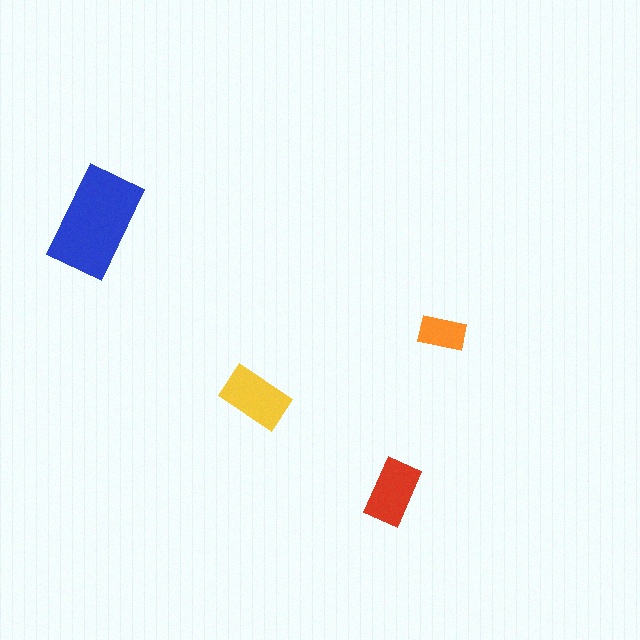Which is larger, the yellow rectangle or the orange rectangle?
The yellow one.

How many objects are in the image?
There are 4 objects in the image.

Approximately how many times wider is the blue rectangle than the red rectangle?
About 1.5 times wider.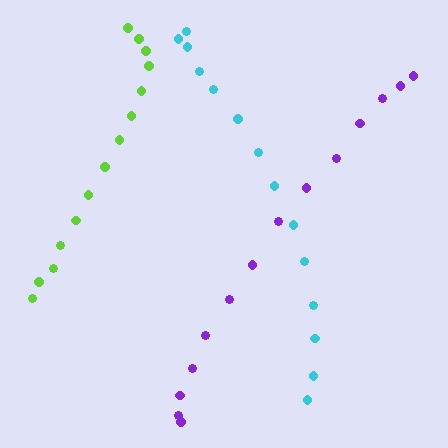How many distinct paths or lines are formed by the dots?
There are 3 distinct paths.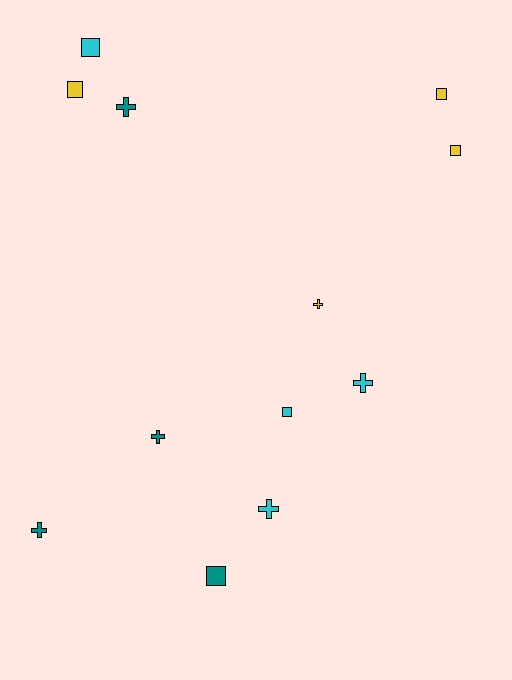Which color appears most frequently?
Cyan, with 4 objects.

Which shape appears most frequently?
Cross, with 6 objects.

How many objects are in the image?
There are 12 objects.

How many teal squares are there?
There is 1 teal square.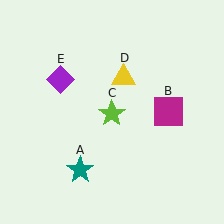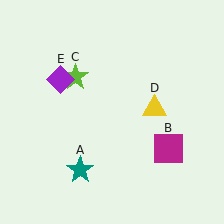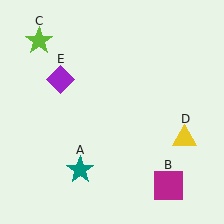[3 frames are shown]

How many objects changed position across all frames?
3 objects changed position: magenta square (object B), lime star (object C), yellow triangle (object D).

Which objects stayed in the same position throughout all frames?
Teal star (object A) and purple diamond (object E) remained stationary.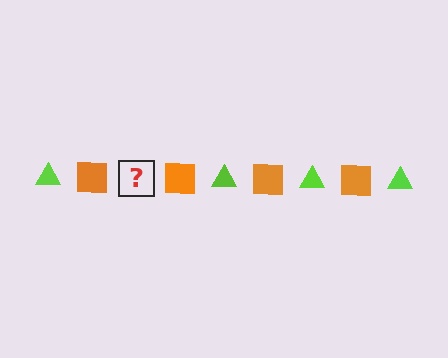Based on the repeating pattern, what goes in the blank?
The blank should be a lime triangle.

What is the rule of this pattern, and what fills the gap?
The rule is that the pattern alternates between lime triangle and orange square. The gap should be filled with a lime triangle.